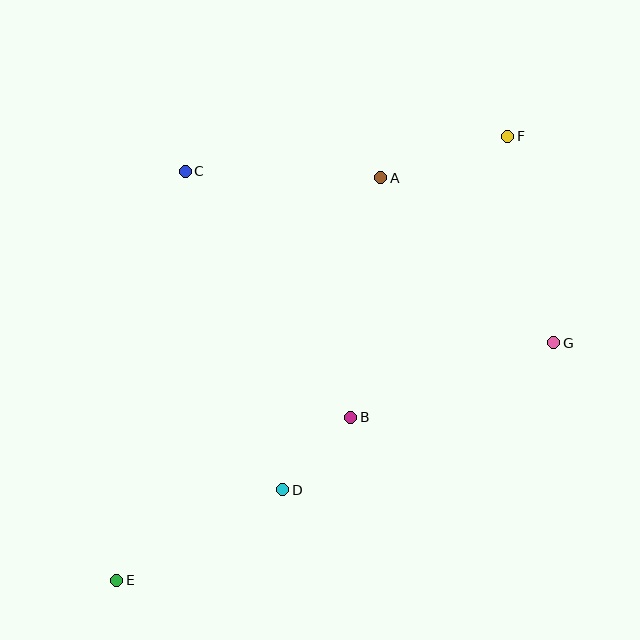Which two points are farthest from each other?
Points E and F are farthest from each other.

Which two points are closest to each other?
Points B and D are closest to each other.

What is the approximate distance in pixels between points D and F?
The distance between D and F is approximately 419 pixels.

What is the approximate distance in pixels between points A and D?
The distance between A and D is approximately 327 pixels.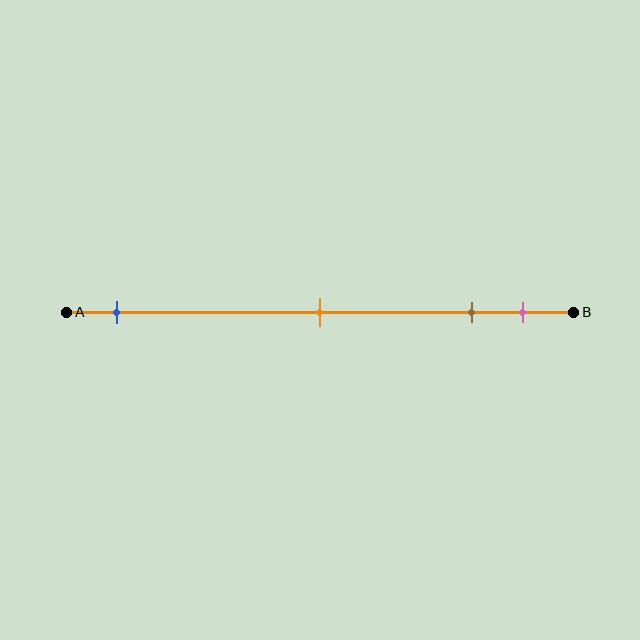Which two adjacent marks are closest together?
The brown and pink marks are the closest adjacent pair.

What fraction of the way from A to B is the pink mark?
The pink mark is approximately 90% (0.9) of the way from A to B.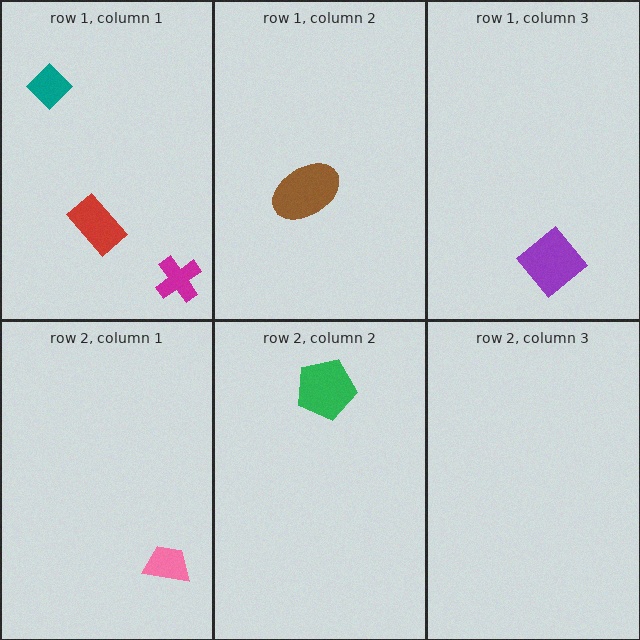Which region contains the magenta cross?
The row 1, column 1 region.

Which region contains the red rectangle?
The row 1, column 1 region.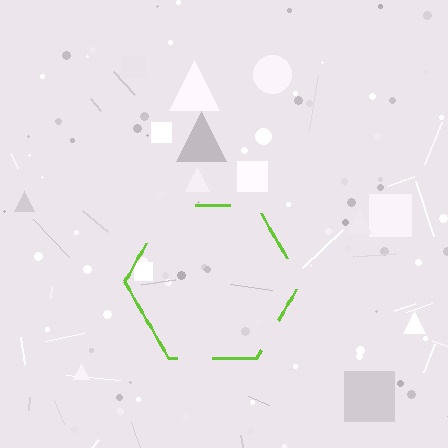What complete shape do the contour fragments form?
The contour fragments form a hexagon.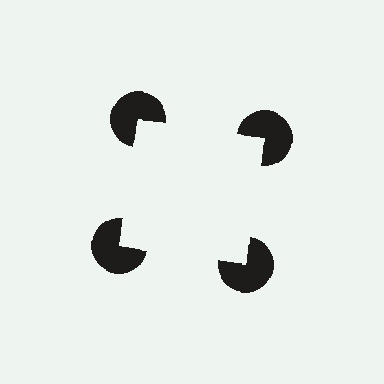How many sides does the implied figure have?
4 sides.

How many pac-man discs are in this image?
There are 4 — one at each vertex of the illusory square.